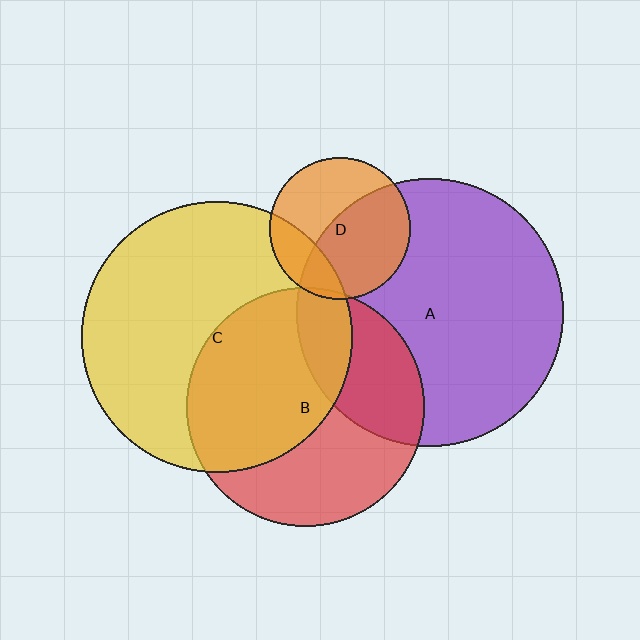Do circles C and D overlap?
Yes.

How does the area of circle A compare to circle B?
Approximately 1.3 times.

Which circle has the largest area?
Circle C (yellow).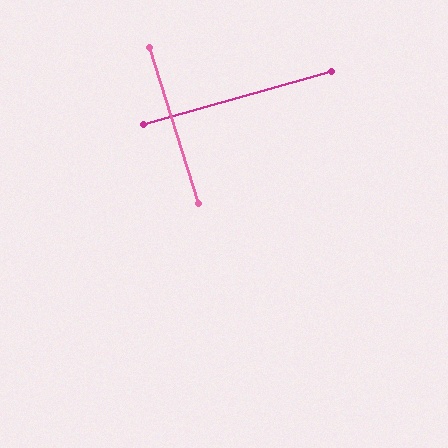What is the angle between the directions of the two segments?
Approximately 89 degrees.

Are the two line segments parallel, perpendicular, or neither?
Perpendicular — they meet at approximately 89°.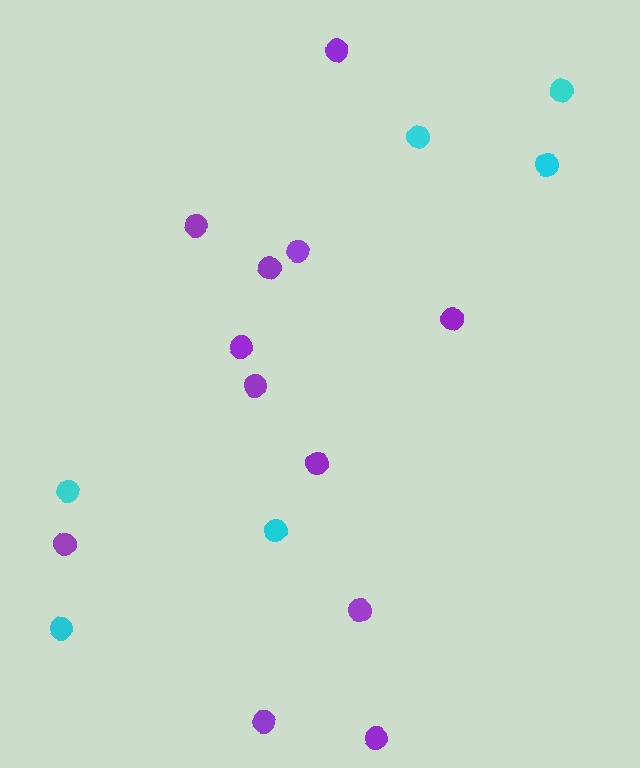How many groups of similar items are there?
There are 2 groups: one group of purple circles (12) and one group of cyan circles (6).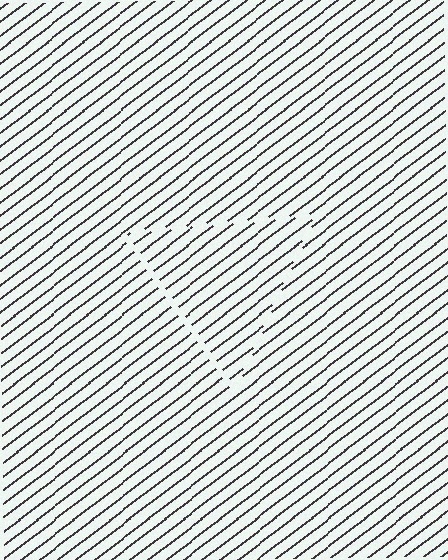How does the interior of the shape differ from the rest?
The interior of the shape contains the same grating, shifted by half a period — the contour is defined by the phase discontinuity where line-ends from the inner and outer gratings abut.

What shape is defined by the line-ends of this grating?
An illusory triangle. The interior of the shape contains the same grating, shifted by half a period — the contour is defined by the phase discontinuity where line-ends from the inner and outer gratings abut.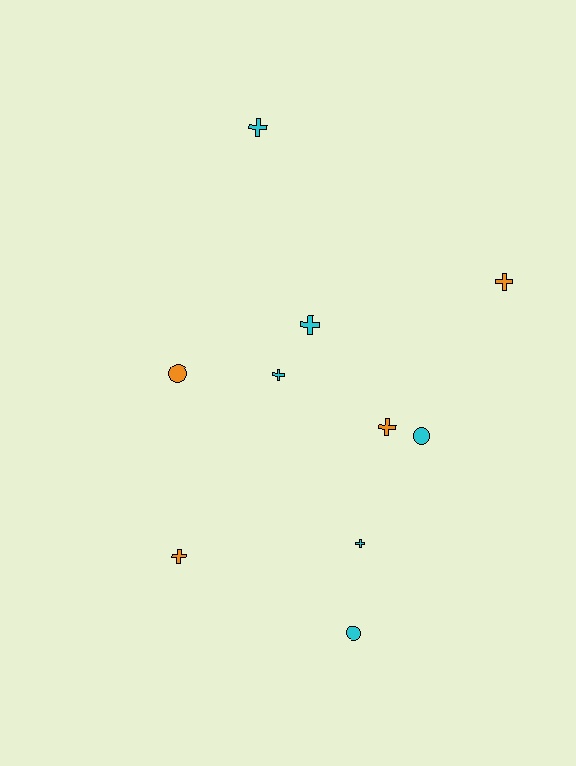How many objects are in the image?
There are 10 objects.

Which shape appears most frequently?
Cross, with 7 objects.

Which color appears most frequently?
Cyan, with 6 objects.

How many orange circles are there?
There is 1 orange circle.